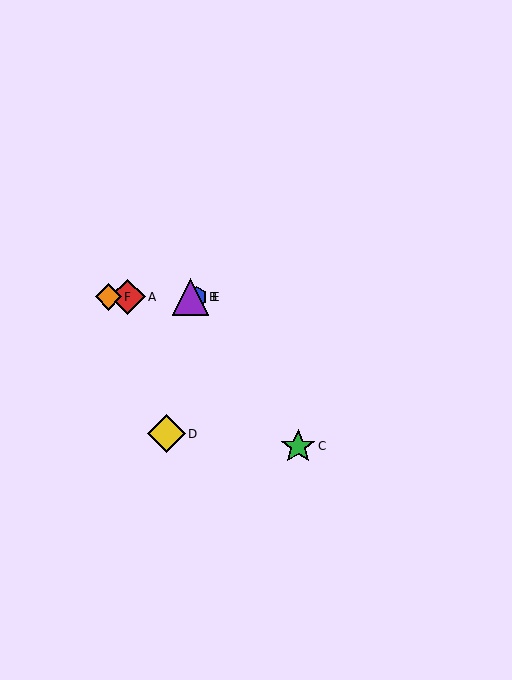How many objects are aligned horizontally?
4 objects (A, B, E, F) are aligned horizontally.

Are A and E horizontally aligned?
Yes, both are at y≈297.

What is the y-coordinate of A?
Object A is at y≈297.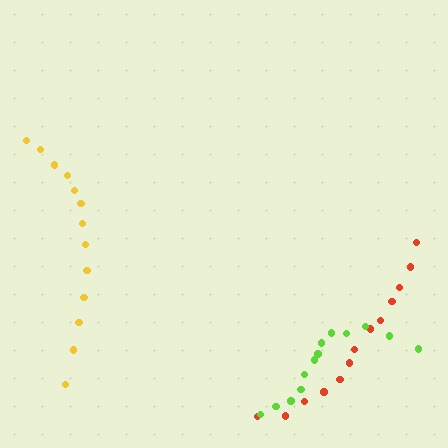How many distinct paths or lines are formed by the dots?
There are 3 distinct paths.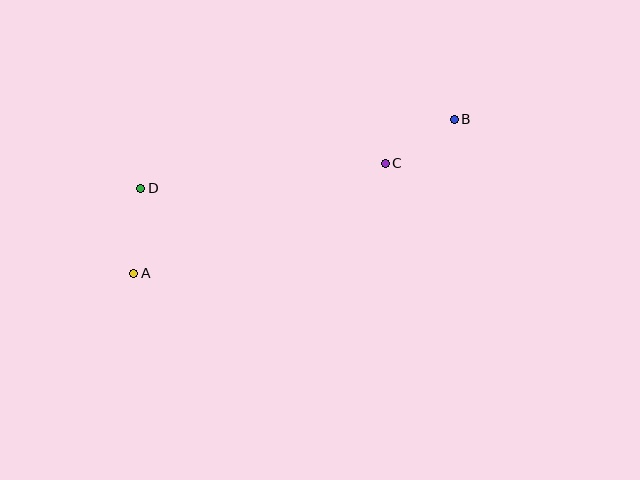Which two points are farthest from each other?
Points A and B are farthest from each other.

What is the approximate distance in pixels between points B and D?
The distance between B and D is approximately 321 pixels.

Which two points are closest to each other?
Points B and C are closest to each other.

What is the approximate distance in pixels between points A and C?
The distance between A and C is approximately 275 pixels.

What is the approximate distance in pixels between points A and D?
The distance between A and D is approximately 85 pixels.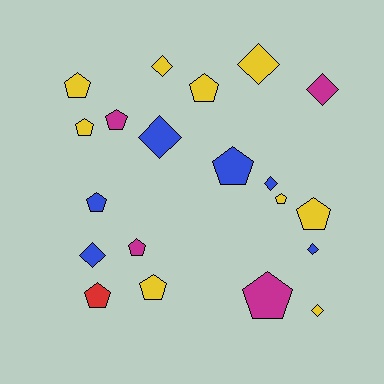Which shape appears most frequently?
Pentagon, with 12 objects.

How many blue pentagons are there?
There are 2 blue pentagons.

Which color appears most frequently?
Yellow, with 9 objects.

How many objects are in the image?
There are 20 objects.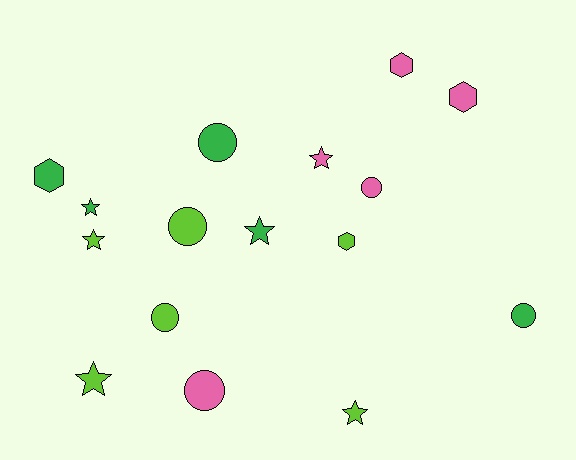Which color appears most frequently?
Lime, with 6 objects.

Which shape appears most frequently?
Circle, with 6 objects.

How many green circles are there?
There are 2 green circles.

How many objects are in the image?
There are 16 objects.